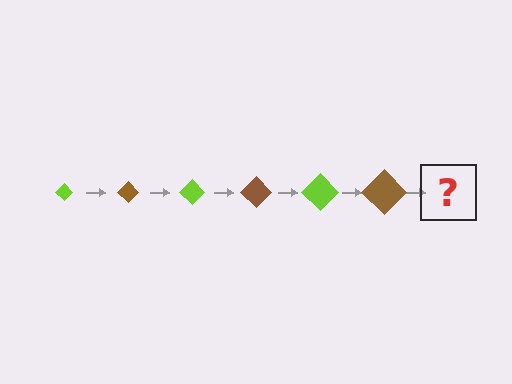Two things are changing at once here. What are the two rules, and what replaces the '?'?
The two rules are that the diamond grows larger each step and the color cycles through lime and brown. The '?' should be a lime diamond, larger than the previous one.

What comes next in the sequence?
The next element should be a lime diamond, larger than the previous one.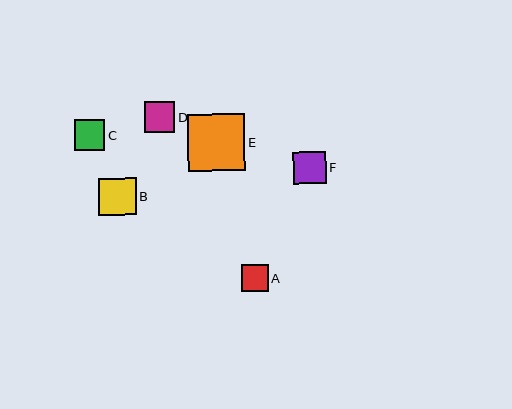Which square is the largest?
Square E is the largest with a size of approximately 57 pixels.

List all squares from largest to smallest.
From largest to smallest: E, B, F, C, D, A.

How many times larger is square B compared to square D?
Square B is approximately 1.2 times the size of square D.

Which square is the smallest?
Square A is the smallest with a size of approximately 27 pixels.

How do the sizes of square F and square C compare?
Square F and square C are approximately the same size.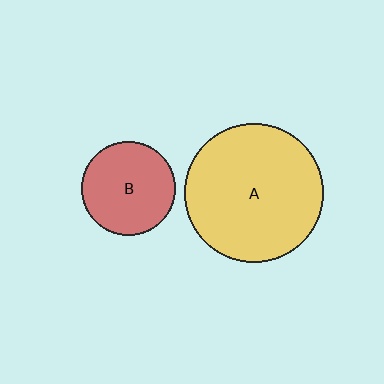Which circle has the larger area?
Circle A (yellow).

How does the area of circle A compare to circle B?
Approximately 2.2 times.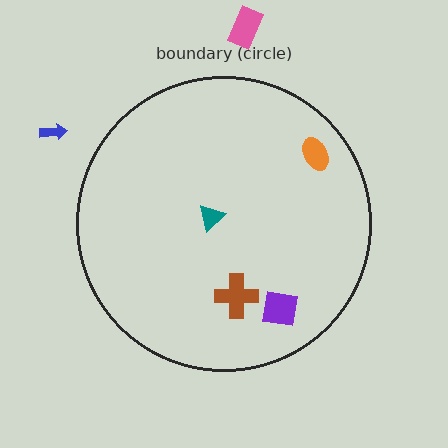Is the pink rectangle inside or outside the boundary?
Outside.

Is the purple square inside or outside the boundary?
Inside.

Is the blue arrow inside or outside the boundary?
Outside.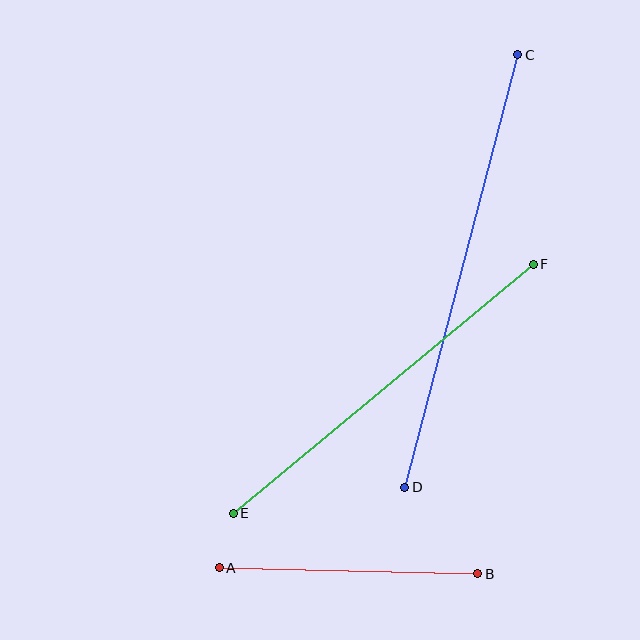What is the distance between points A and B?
The distance is approximately 259 pixels.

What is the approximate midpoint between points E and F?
The midpoint is at approximately (383, 389) pixels.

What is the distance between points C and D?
The distance is approximately 447 pixels.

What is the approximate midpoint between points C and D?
The midpoint is at approximately (461, 271) pixels.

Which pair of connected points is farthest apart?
Points C and D are farthest apart.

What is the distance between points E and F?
The distance is approximately 390 pixels.